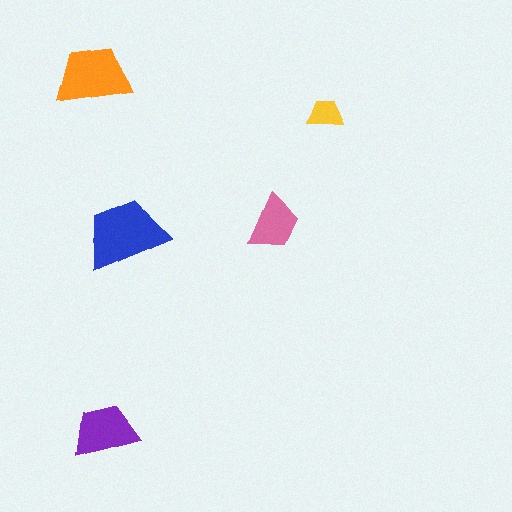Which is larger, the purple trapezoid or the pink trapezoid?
The purple one.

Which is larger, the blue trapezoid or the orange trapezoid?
The blue one.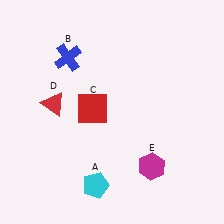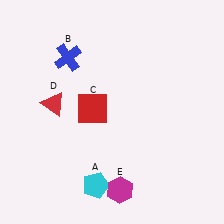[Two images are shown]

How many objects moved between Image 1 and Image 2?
1 object moved between the two images.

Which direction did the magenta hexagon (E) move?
The magenta hexagon (E) moved left.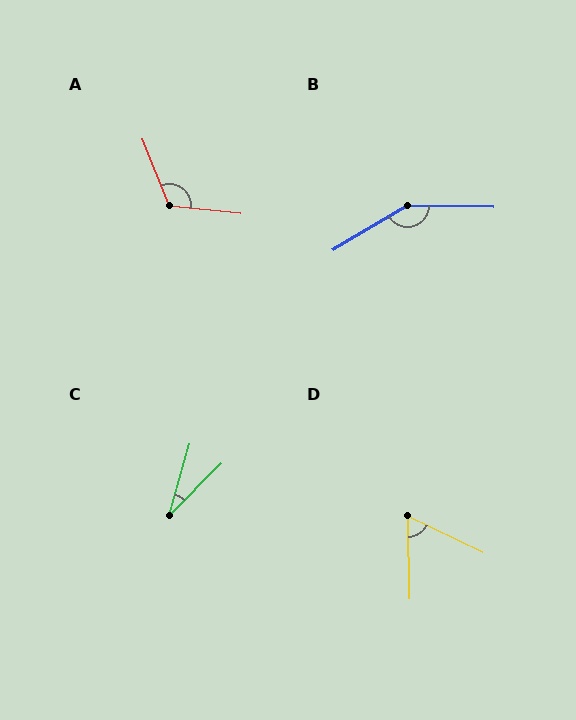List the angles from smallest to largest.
C (30°), D (64°), A (118°), B (148°).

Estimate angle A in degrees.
Approximately 118 degrees.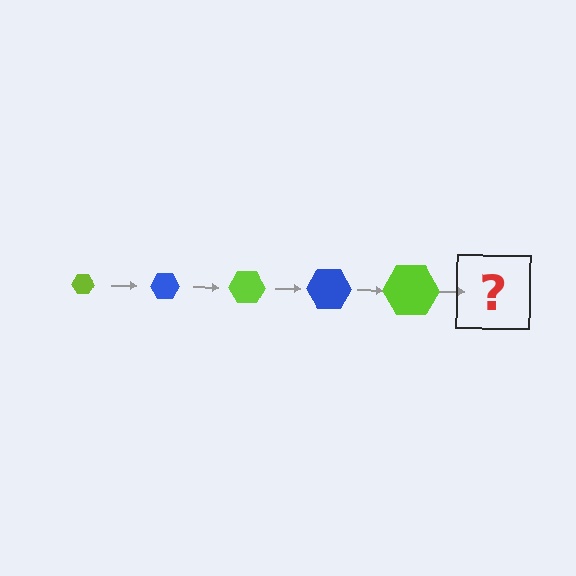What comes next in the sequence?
The next element should be a blue hexagon, larger than the previous one.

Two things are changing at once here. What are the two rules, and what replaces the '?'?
The two rules are that the hexagon grows larger each step and the color cycles through lime and blue. The '?' should be a blue hexagon, larger than the previous one.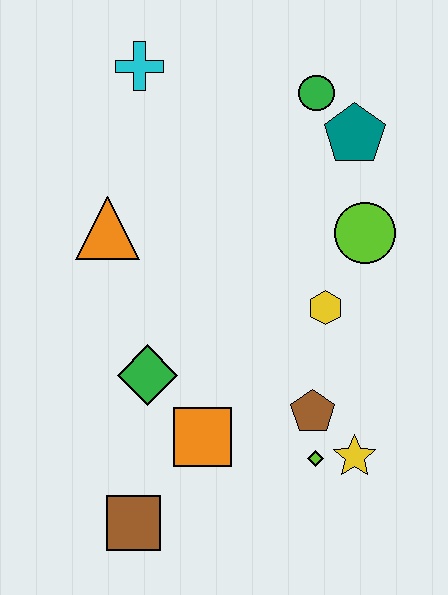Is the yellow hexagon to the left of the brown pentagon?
No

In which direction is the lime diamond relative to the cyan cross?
The lime diamond is below the cyan cross.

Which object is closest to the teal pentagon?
The green circle is closest to the teal pentagon.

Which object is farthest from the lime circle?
The brown square is farthest from the lime circle.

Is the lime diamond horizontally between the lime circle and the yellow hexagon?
No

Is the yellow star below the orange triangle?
Yes